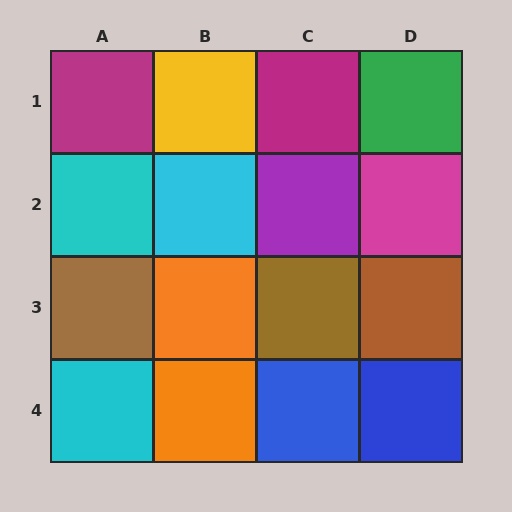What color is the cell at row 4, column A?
Cyan.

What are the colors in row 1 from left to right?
Magenta, yellow, magenta, green.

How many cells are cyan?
3 cells are cyan.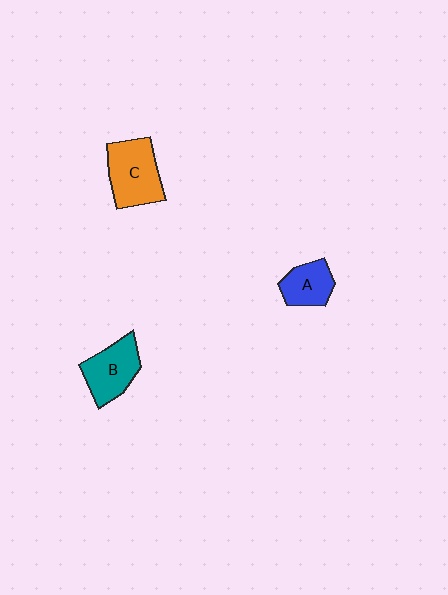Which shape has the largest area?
Shape C (orange).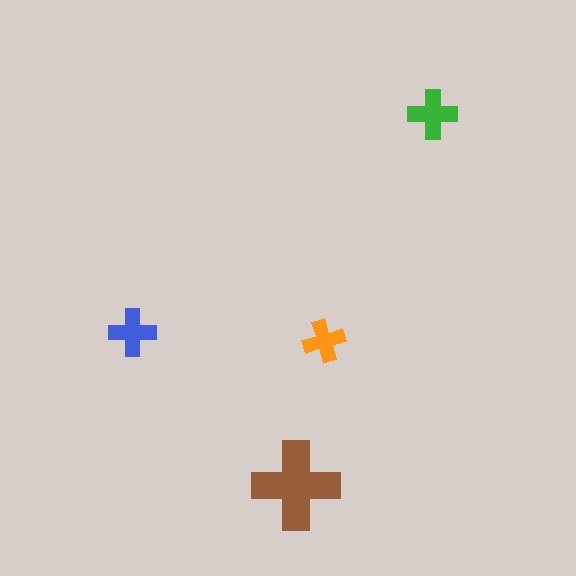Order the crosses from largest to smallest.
the brown one, the green one, the blue one, the orange one.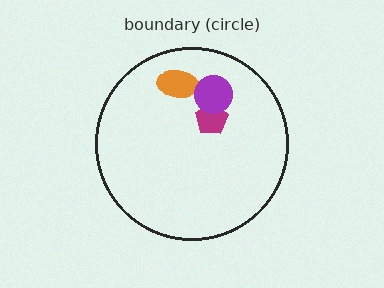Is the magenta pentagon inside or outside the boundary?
Inside.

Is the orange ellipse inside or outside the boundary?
Inside.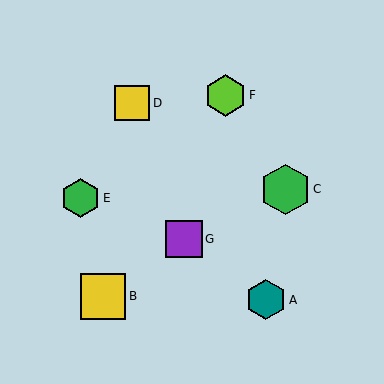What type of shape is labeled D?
Shape D is a yellow square.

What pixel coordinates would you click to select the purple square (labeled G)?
Click at (184, 239) to select the purple square G.